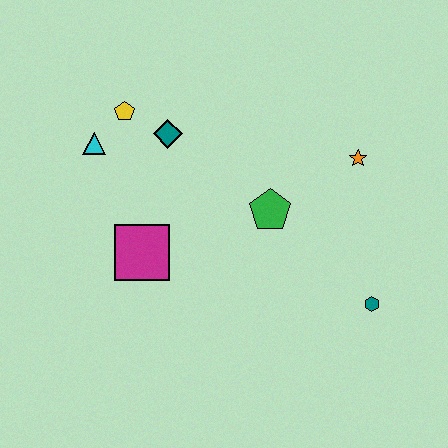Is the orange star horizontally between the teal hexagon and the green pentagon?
Yes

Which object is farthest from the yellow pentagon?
The teal hexagon is farthest from the yellow pentagon.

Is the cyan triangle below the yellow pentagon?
Yes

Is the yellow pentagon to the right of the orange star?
No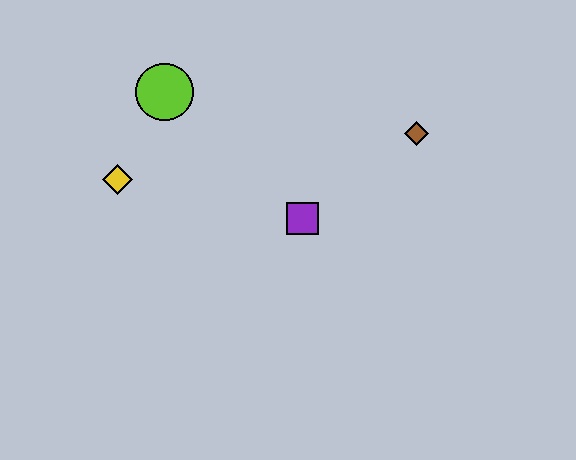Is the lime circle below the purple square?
No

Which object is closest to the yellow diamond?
The lime circle is closest to the yellow diamond.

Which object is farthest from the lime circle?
The brown diamond is farthest from the lime circle.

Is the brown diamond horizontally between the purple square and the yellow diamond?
No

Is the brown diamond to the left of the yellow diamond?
No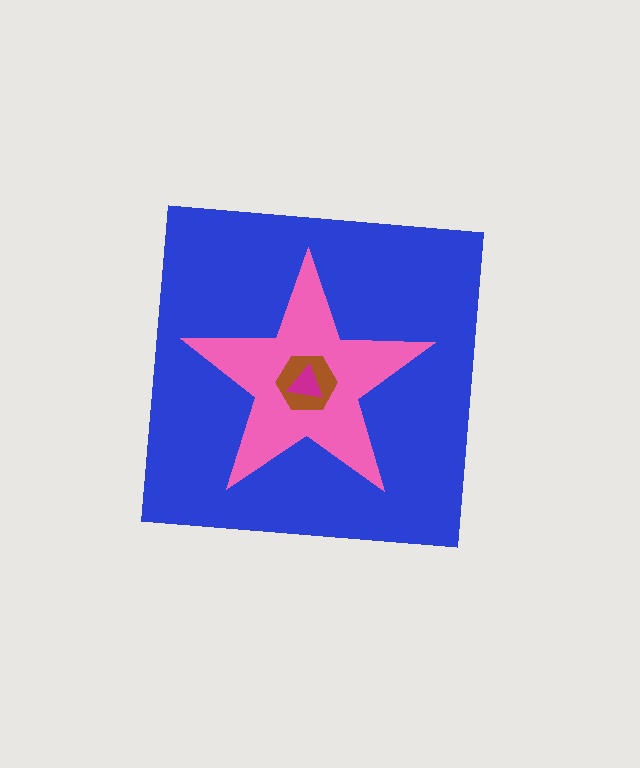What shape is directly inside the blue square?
The pink star.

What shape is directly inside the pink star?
The brown hexagon.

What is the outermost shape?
The blue square.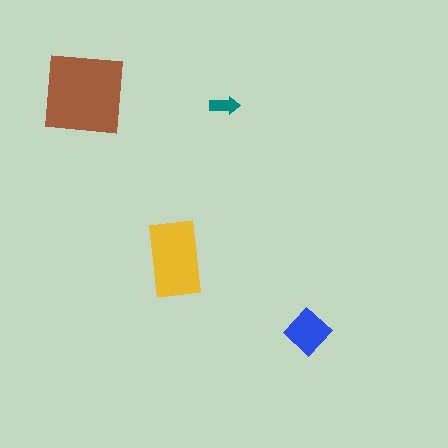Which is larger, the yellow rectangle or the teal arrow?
The yellow rectangle.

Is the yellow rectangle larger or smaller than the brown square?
Smaller.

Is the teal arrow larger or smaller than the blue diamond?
Smaller.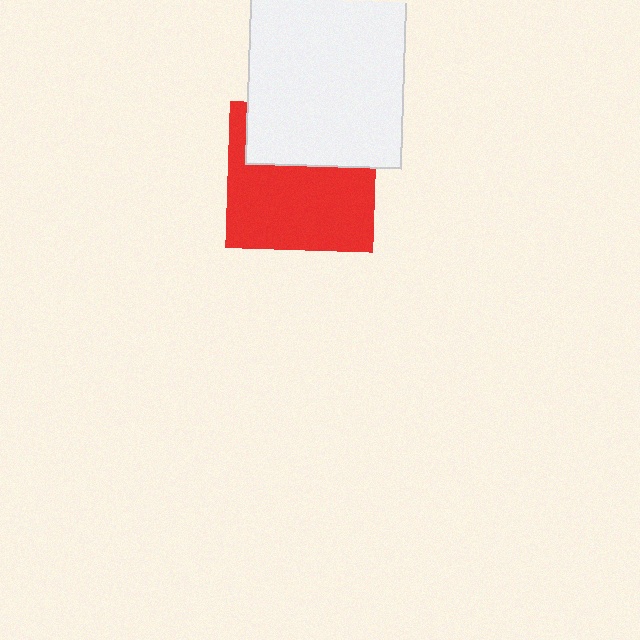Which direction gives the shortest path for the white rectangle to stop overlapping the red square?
Moving up gives the shortest separation.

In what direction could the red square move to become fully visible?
The red square could move down. That would shift it out from behind the white rectangle entirely.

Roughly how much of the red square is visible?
About half of it is visible (roughly 61%).